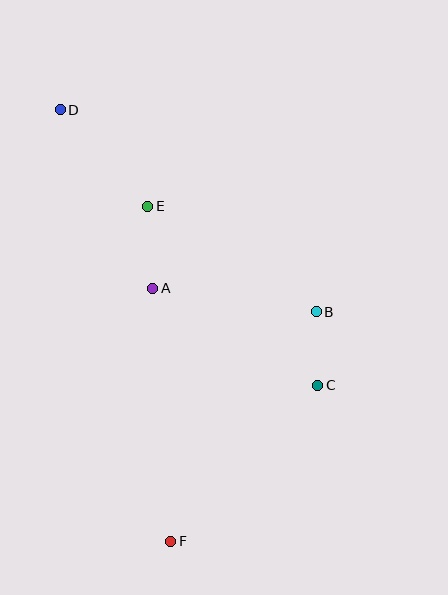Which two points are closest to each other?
Points B and C are closest to each other.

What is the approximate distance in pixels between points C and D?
The distance between C and D is approximately 377 pixels.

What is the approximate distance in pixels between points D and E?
The distance between D and E is approximately 130 pixels.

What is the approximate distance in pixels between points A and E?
The distance between A and E is approximately 82 pixels.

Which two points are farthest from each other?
Points D and F are farthest from each other.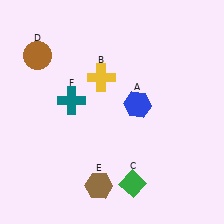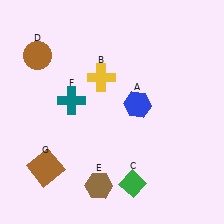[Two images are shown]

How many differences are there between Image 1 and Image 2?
There is 1 difference between the two images.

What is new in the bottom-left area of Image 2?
A brown square (G) was added in the bottom-left area of Image 2.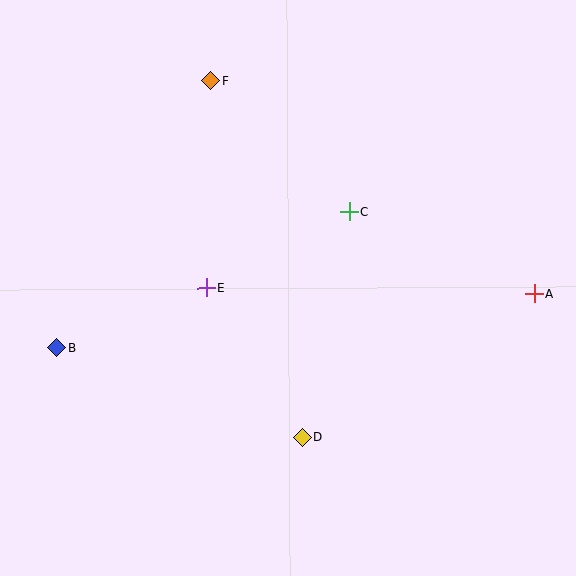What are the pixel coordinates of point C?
Point C is at (349, 211).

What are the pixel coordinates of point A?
Point A is at (534, 293).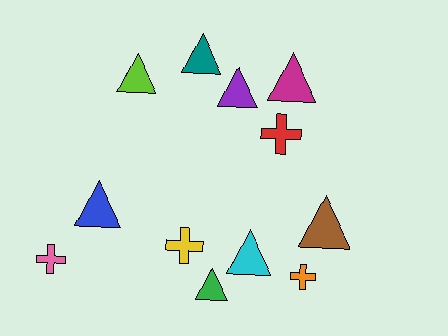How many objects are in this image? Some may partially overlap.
There are 12 objects.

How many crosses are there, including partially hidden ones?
There are 4 crosses.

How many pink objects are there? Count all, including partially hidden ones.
There is 1 pink object.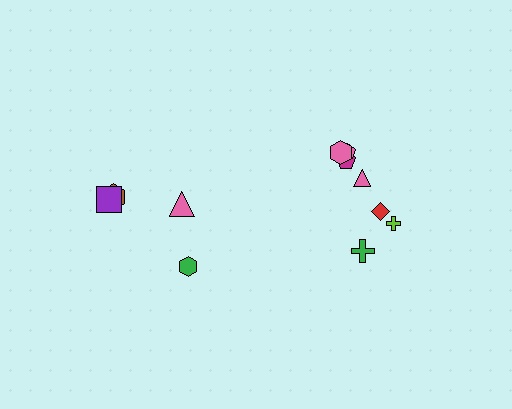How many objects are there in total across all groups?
There are 11 objects.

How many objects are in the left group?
There are 4 objects.